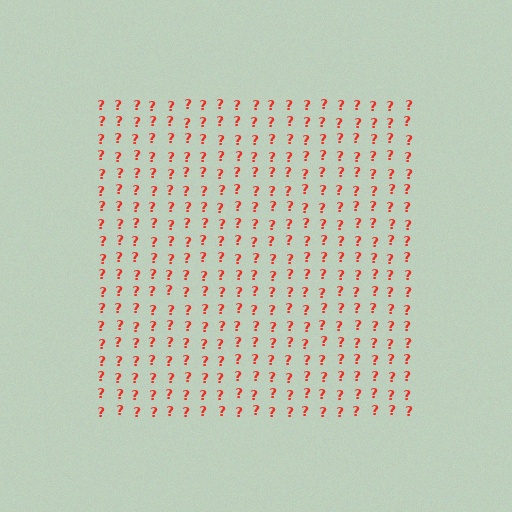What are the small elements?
The small elements are question marks.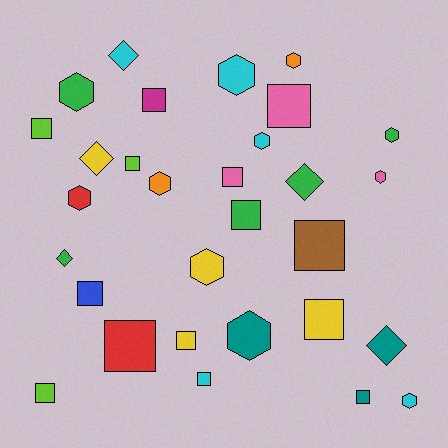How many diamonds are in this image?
There are 5 diamonds.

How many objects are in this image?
There are 30 objects.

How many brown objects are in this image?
There is 1 brown object.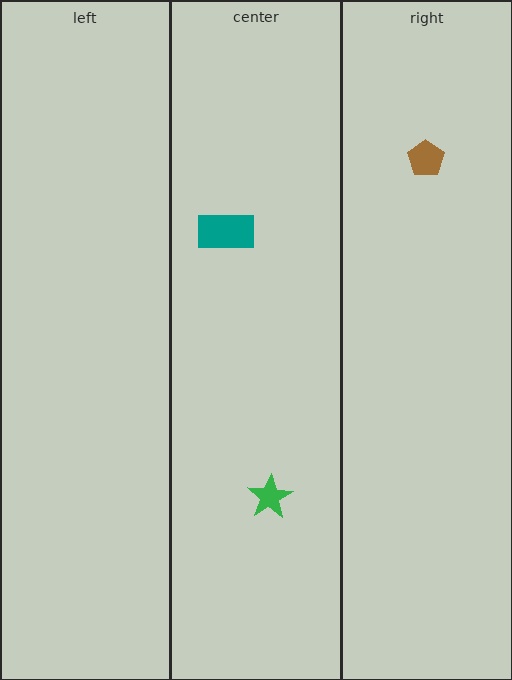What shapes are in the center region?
The teal rectangle, the green star.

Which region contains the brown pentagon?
The right region.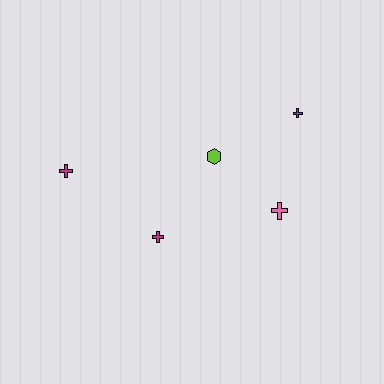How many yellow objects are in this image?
There are no yellow objects.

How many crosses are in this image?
There are 4 crosses.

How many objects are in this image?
There are 5 objects.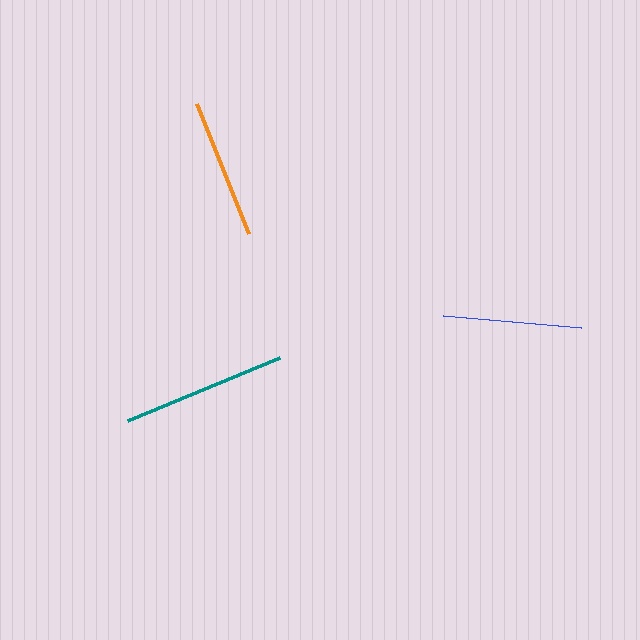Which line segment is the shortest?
The blue line is the shortest at approximately 138 pixels.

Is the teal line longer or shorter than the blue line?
The teal line is longer than the blue line.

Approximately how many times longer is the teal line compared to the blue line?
The teal line is approximately 1.2 times the length of the blue line.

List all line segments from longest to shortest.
From longest to shortest: teal, orange, blue.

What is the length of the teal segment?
The teal segment is approximately 164 pixels long.